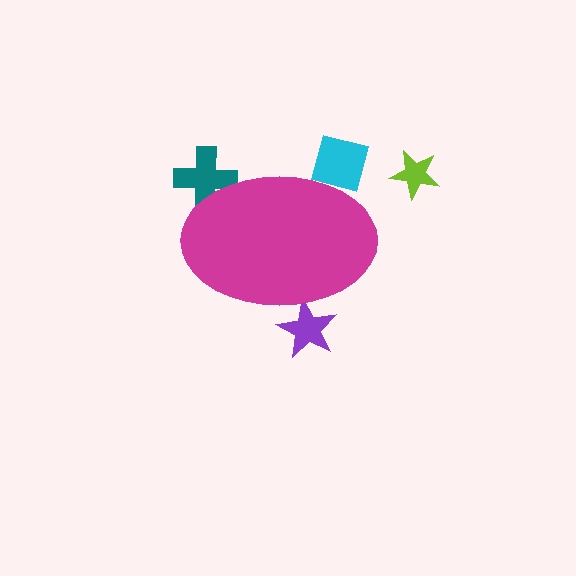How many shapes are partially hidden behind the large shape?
3 shapes are partially hidden.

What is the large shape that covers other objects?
A magenta ellipse.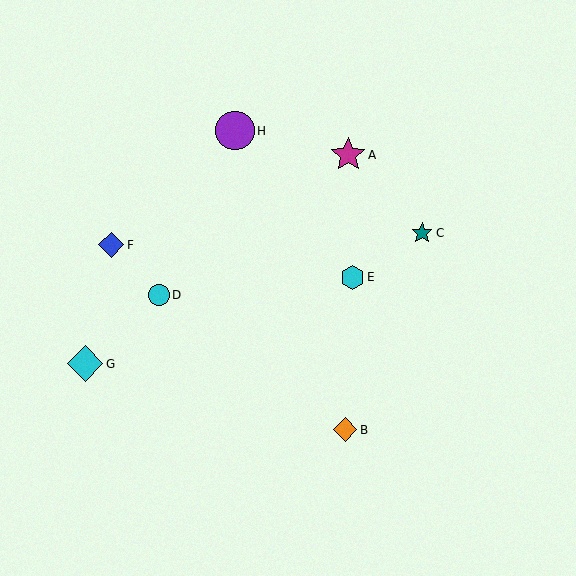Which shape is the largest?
The purple circle (labeled H) is the largest.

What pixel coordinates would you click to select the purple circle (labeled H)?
Click at (235, 131) to select the purple circle H.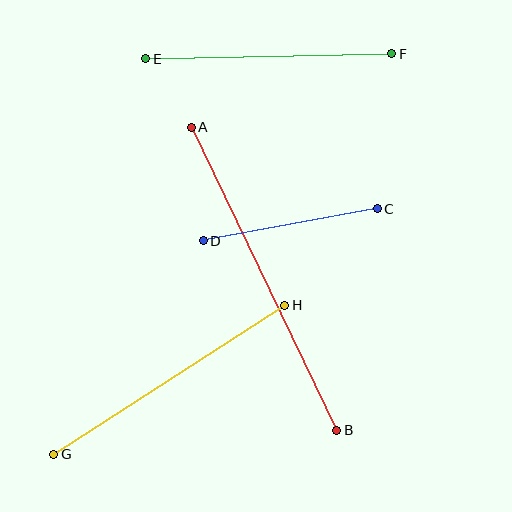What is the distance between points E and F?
The distance is approximately 246 pixels.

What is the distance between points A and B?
The distance is approximately 336 pixels.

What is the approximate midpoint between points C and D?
The midpoint is at approximately (290, 225) pixels.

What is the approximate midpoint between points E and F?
The midpoint is at approximately (269, 56) pixels.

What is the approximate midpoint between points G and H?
The midpoint is at approximately (169, 380) pixels.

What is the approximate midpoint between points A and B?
The midpoint is at approximately (264, 279) pixels.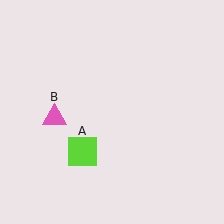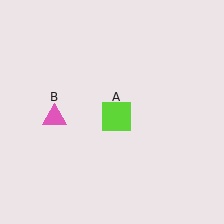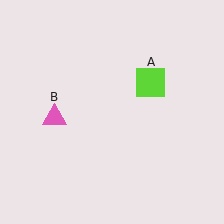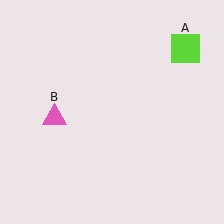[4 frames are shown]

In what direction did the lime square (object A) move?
The lime square (object A) moved up and to the right.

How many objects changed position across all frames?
1 object changed position: lime square (object A).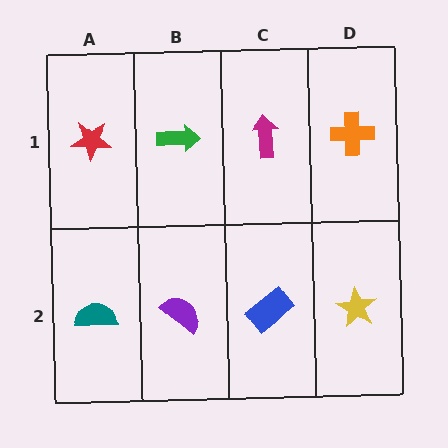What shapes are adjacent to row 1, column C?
A blue rectangle (row 2, column C), a green arrow (row 1, column B), an orange cross (row 1, column D).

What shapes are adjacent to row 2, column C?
A magenta arrow (row 1, column C), a purple semicircle (row 2, column B), a yellow star (row 2, column D).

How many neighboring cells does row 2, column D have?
2.